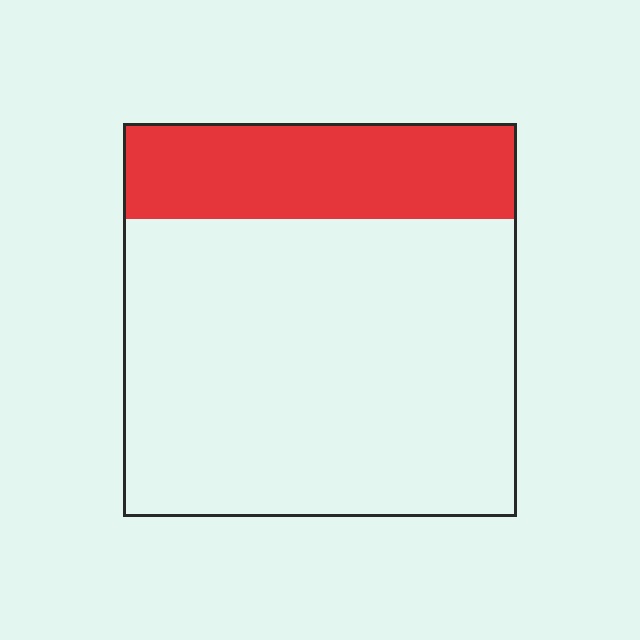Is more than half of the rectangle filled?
No.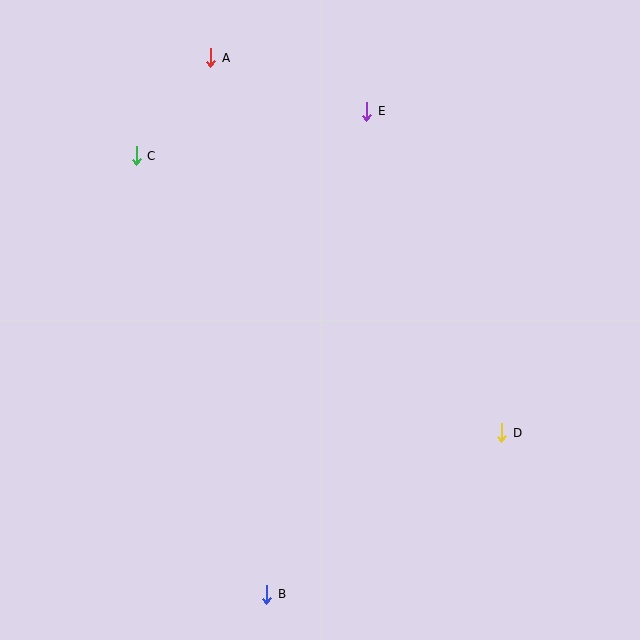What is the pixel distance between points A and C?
The distance between A and C is 123 pixels.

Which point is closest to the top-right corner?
Point E is closest to the top-right corner.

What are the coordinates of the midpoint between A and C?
The midpoint between A and C is at (173, 107).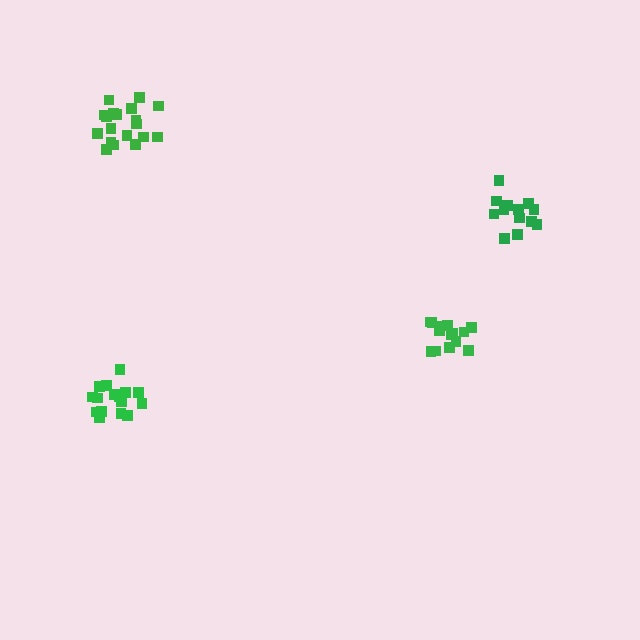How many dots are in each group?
Group 1: 19 dots, Group 2: 14 dots, Group 3: 16 dots, Group 4: 13 dots (62 total).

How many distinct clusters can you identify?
There are 4 distinct clusters.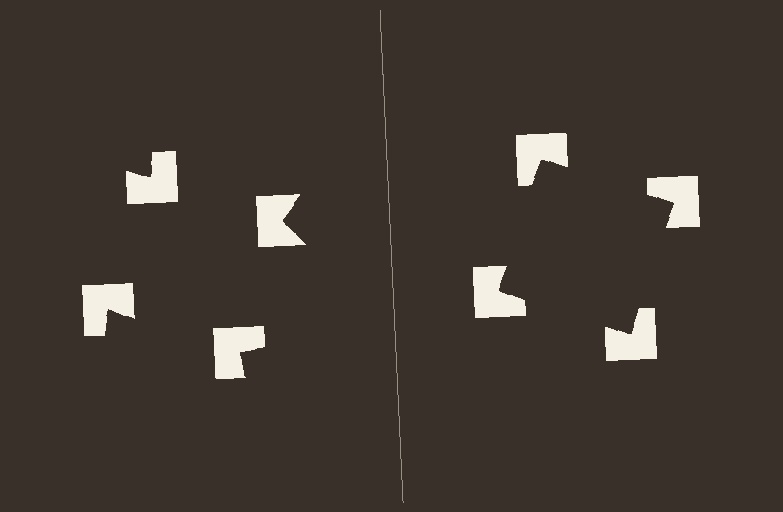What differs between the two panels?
The notched squares are positioned identically on both sides; only the wedge orientations differ. On the right they align to a square; on the left they are misaligned.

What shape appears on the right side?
An illusory square.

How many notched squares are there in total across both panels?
8 — 4 on each side.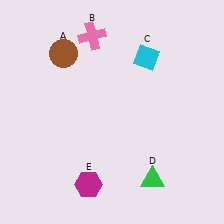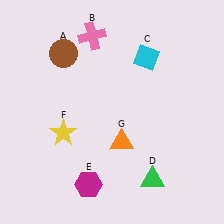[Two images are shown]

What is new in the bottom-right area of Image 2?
An orange triangle (G) was added in the bottom-right area of Image 2.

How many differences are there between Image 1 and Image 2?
There are 2 differences between the two images.